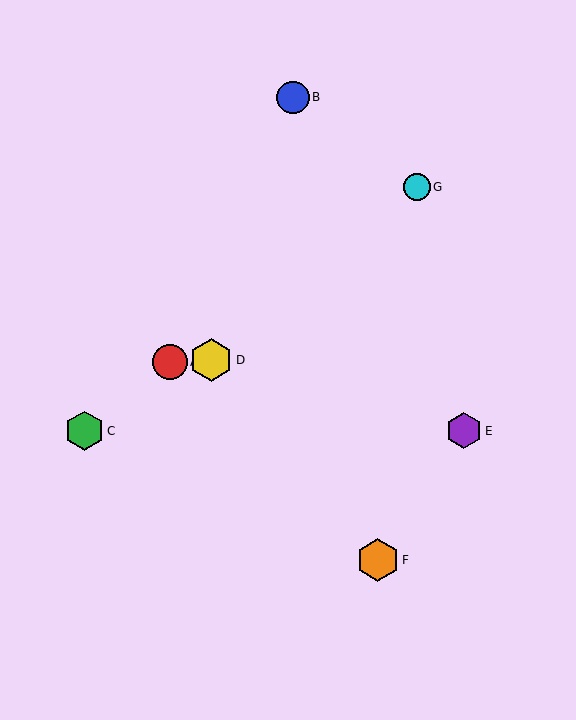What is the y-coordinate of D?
Object D is at y≈360.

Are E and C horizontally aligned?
Yes, both are at y≈431.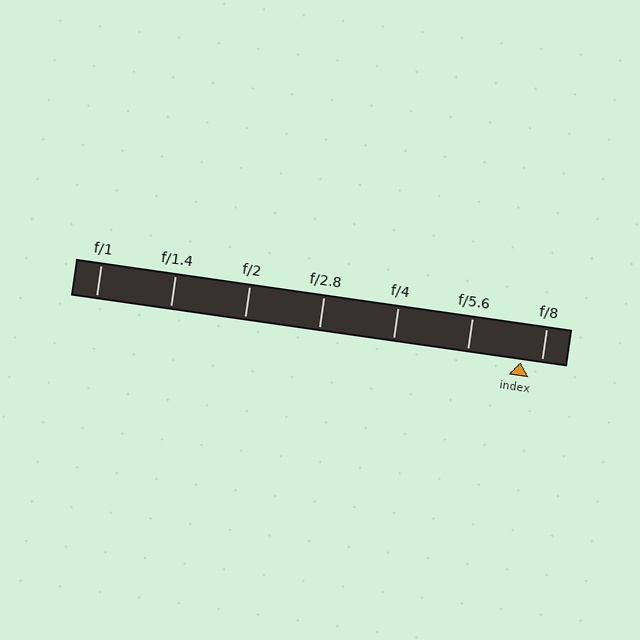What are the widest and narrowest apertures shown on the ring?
The widest aperture shown is f/1 and the narrowest is f/8.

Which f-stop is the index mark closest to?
The index mark is closest to f/8.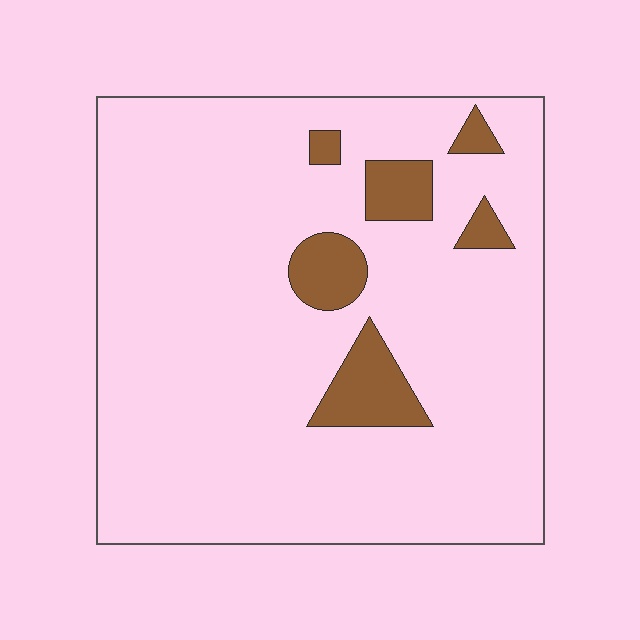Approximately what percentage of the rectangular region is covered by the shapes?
Approximately 10%.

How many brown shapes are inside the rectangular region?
6.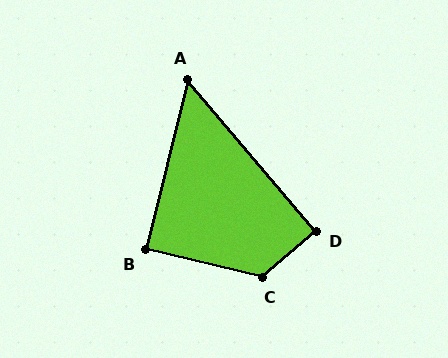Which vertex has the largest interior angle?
C, at approximately 126 degrees.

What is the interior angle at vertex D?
Approximately 90 degrees (approximately right).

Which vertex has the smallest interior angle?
A, at approximately 54 degrees.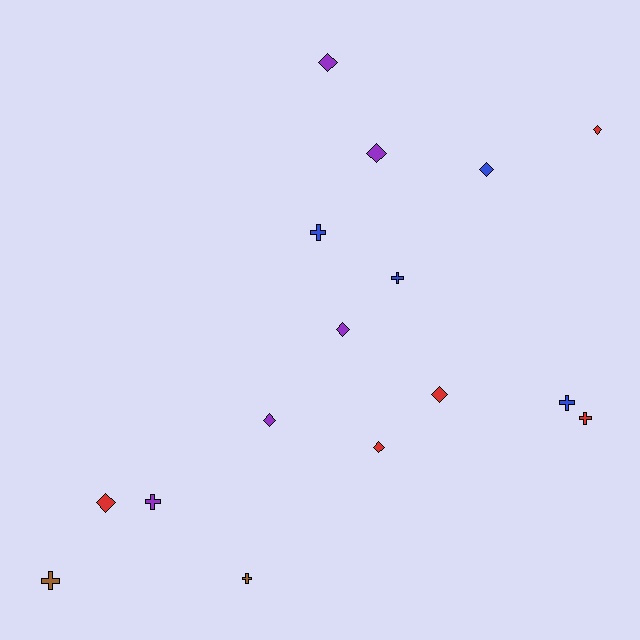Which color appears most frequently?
Purple, with 5 objects.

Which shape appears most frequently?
Diamond, with 9 objects.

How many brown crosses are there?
There are 2 brown crosses.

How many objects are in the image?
There are 16 objects.